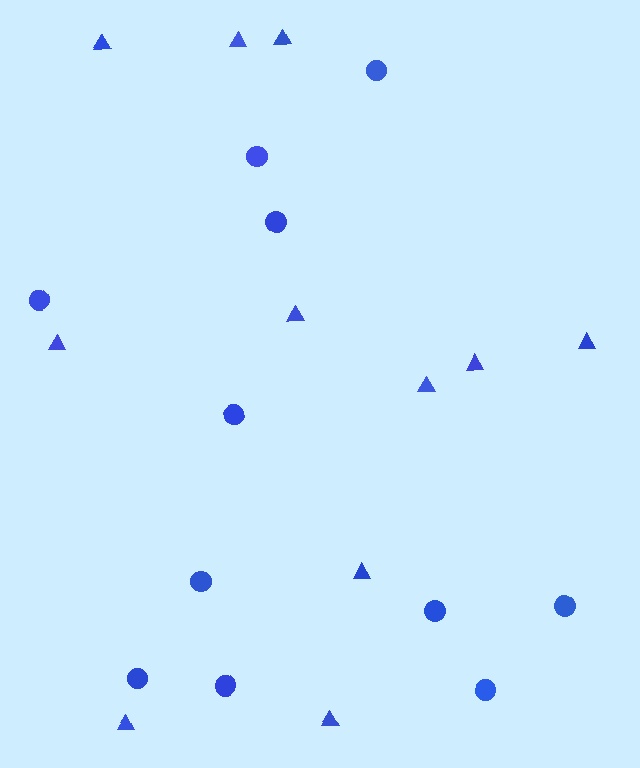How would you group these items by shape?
There are 2 groups: one group of triangles (11) and one group of circles (11).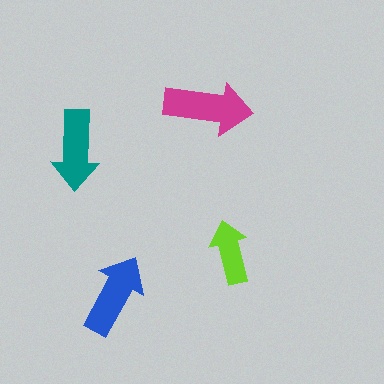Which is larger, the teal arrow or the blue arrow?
The blue one.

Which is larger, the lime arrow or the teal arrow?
The teal one.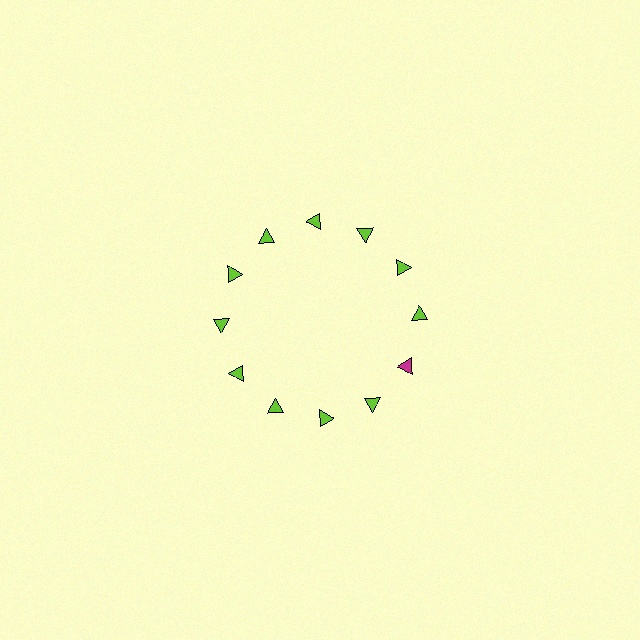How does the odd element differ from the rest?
It has a different color: magenta instead of lime.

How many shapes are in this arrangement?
There are 12 shapes arranged in a ring pattern.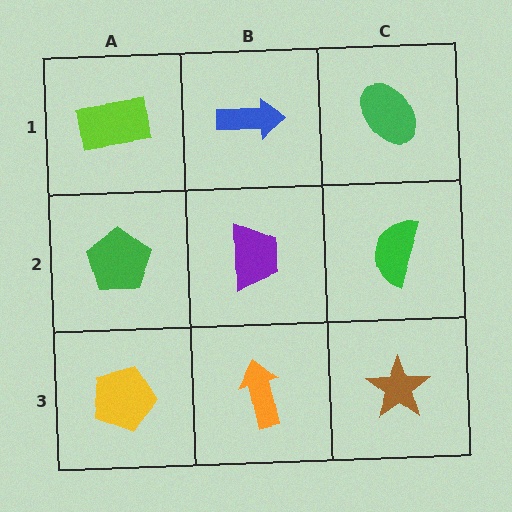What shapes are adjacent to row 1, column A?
A green pentagon (row 2, column A), a blue arrow (row 1, column B).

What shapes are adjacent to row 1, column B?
A purple trapezoid (row 2, column B), a lime rectangle (row 1, column A), a green ellipse (row 1, column C).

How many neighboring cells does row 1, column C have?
2.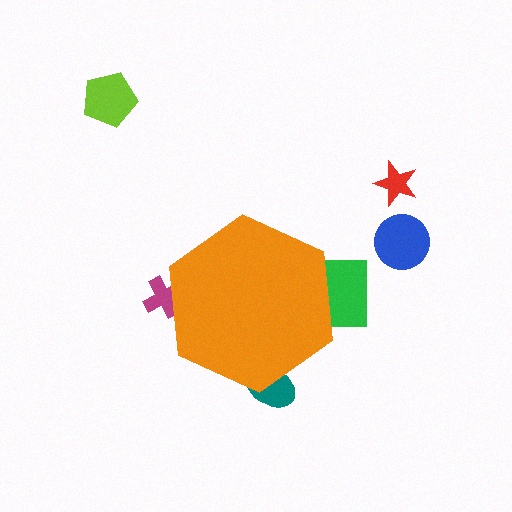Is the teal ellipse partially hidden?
Yes, the teal ellipse is partially hidden behind the orange hexagon.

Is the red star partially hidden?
No, the red star is fully visible.